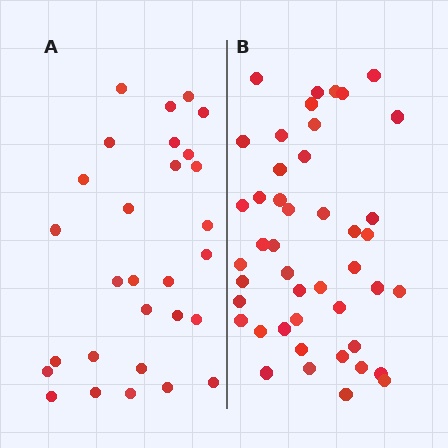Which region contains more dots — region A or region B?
Region B (the right region) has more dots.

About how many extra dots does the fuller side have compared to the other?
Region B has approximately 15 more dots than region A.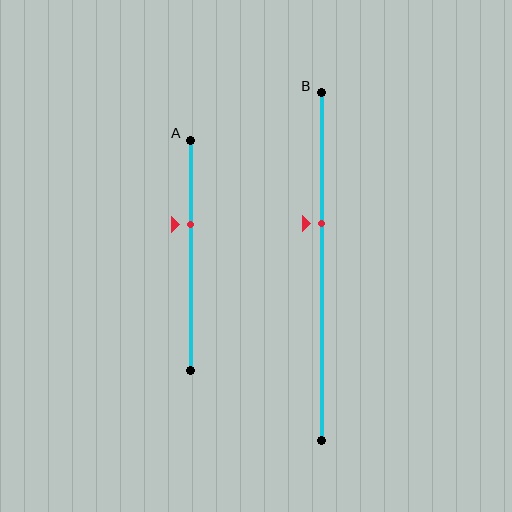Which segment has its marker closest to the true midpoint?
Segment B has its marker closest to the true midpoint.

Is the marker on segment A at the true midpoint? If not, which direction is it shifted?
No, the marker on segment A is shifted upward by about 14% of the segment length.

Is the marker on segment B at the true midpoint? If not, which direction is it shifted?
No, the marker on segment B is shifted upward by about 12% of the segment length.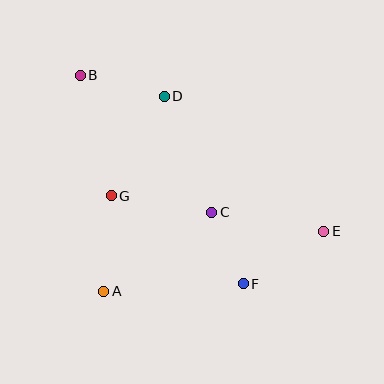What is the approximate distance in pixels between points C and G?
The distance between C and G is approximately 102 pixels.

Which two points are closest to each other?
Points C and F are closest to each other.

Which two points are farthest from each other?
Points B and E are farthest from each other.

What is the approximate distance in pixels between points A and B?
The distance between A and B is approximately 217 pixels.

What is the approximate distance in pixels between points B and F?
The distance between B and F is approximately 265 pixels.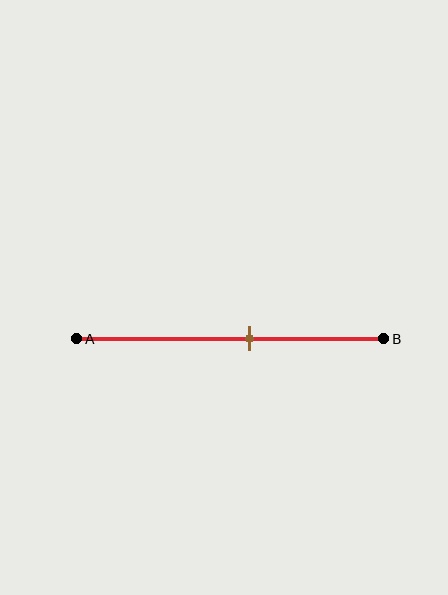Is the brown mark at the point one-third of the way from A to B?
No, the mark is at about 55% from A, not at the 33% one-third point.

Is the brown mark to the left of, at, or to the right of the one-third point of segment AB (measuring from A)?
The brown mark is to the right of the one-third point of segment AB.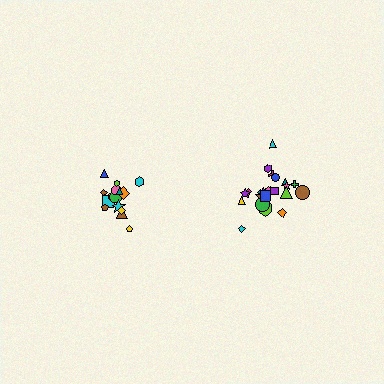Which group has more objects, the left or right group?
The right group.